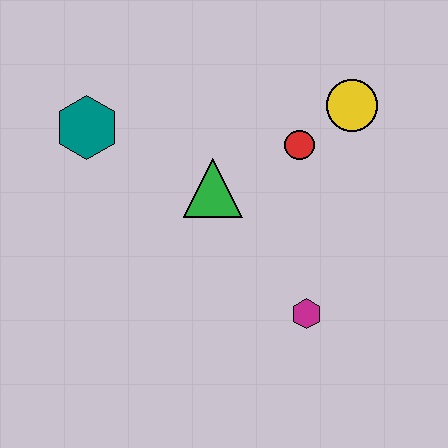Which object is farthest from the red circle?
The teal hexagon is farthest from the red circle.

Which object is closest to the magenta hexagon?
The green triangle is closest to the magenta hexagon.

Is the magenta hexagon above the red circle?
No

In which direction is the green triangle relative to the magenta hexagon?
The green triangle is above the magenta hexagon.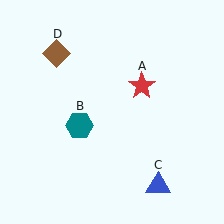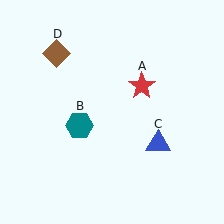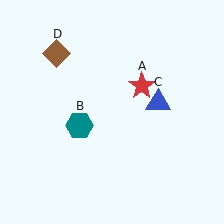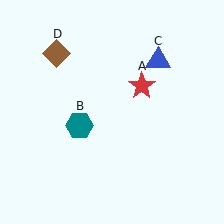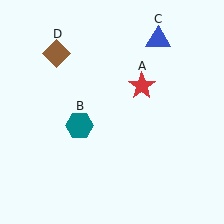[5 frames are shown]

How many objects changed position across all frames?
1 object changed position: blue triangle (object C).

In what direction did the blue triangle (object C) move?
The blue triangle (object C) moved up.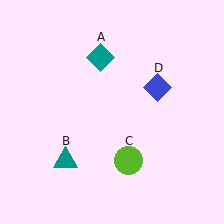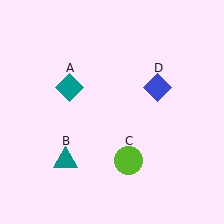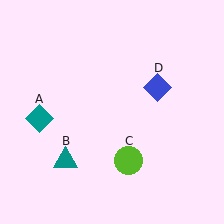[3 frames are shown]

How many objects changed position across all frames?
1 object changed position: teal diamond (object A).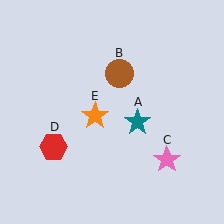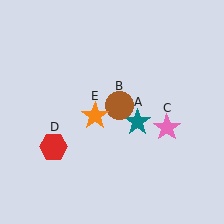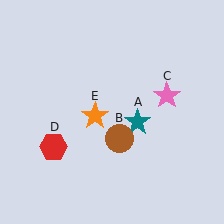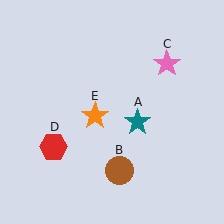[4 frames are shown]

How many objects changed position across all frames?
2 objects changed position: brown circle (object B), pink star (object C).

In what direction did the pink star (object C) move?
The pink star (object C) moved up.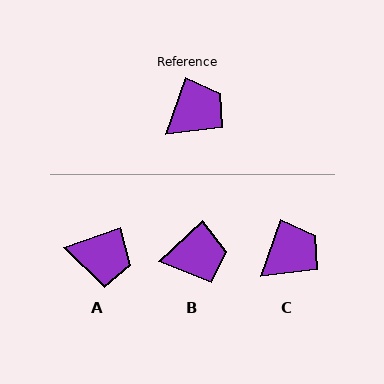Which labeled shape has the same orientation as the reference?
C.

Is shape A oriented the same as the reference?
No, it is off by about 52 degrees.